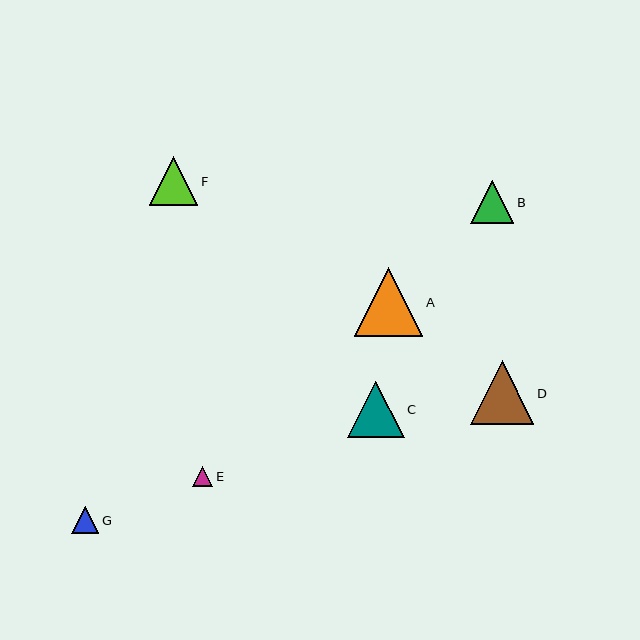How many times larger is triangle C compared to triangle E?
Triangle C is approximately 2.8 times the size of triangle E.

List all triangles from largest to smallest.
From largest to smallest: A, D, C, F, B, G, E.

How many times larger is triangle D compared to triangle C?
Triangle D is approximately 1.1 times the size of triangle C.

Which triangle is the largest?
Triangle A is the largest with a size of approximately 69 pixels.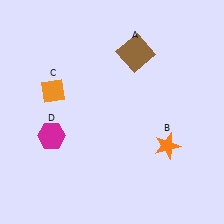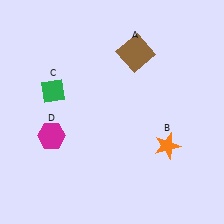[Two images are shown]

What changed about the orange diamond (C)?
In Image 1, C is orange. In Image 2, it changed to green.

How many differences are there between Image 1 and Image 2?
There is 1 difference between the two images.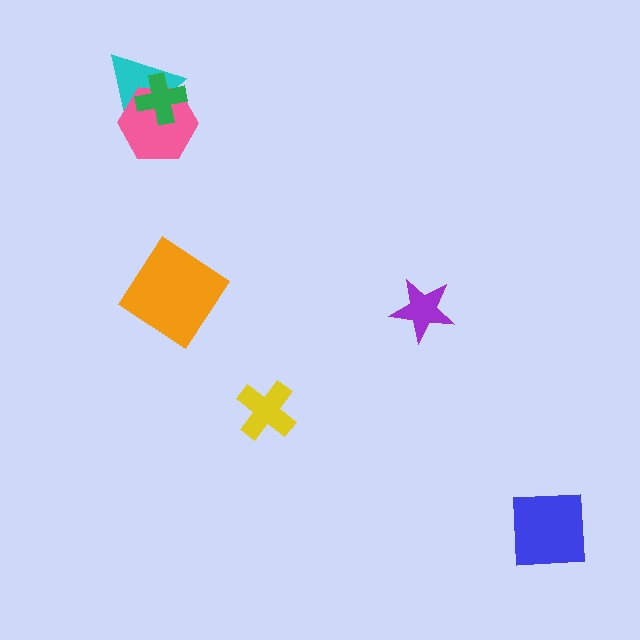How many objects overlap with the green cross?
2 objects overlap with the green cross.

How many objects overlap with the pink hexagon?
2 objects overlap with the pink hexagon.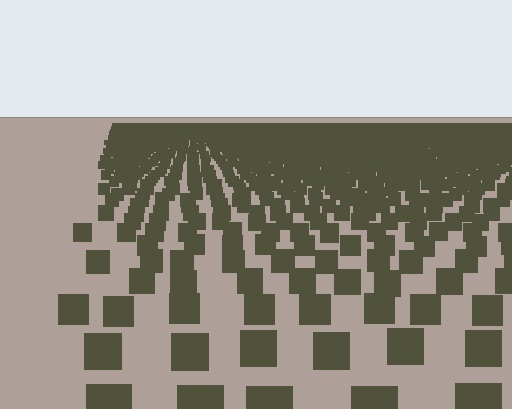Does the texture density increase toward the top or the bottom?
Density increases toward the top.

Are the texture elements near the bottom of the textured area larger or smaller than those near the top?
Larger. Near the bottom, elements are closer to the viewer and appear at a bigger on-screen size.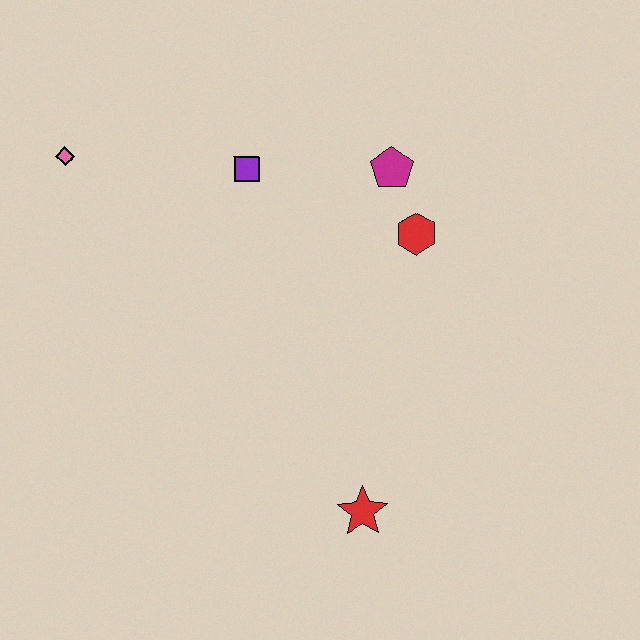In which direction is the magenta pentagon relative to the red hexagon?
The magenta pentagon is above the red hexagon.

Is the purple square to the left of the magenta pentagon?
Yes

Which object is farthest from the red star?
The pink diamond is farthest from the red star.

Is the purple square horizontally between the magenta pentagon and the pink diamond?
Yes